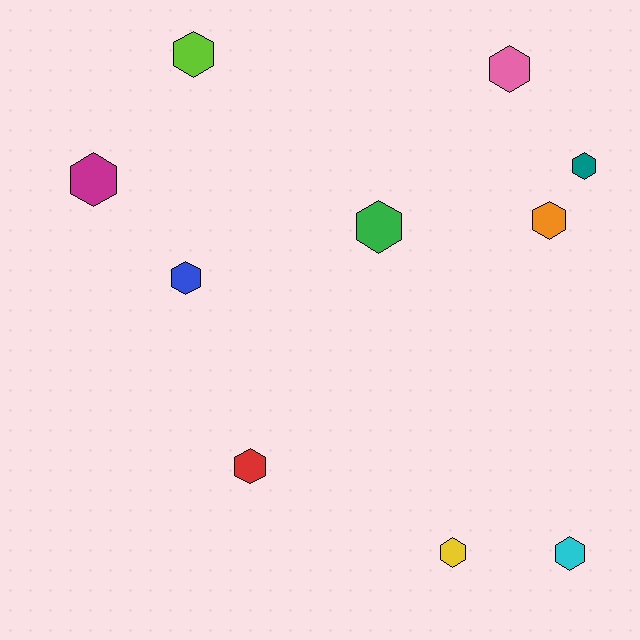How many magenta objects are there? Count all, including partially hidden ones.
There is 1 magenta object.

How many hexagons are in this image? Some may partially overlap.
There are 10 hexagons.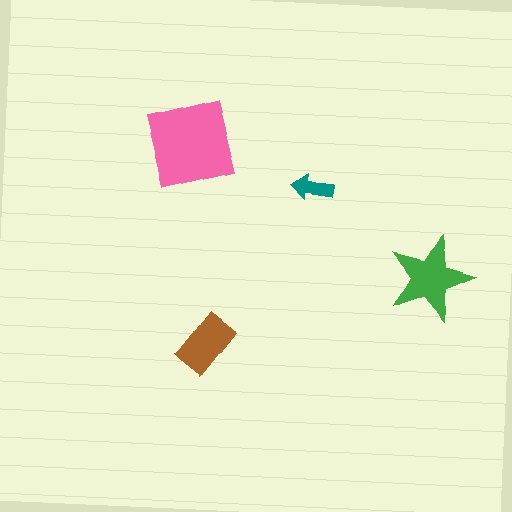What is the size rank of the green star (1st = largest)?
2nd.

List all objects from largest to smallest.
The pink square, the green star, the brown rectangle, the teal arrow.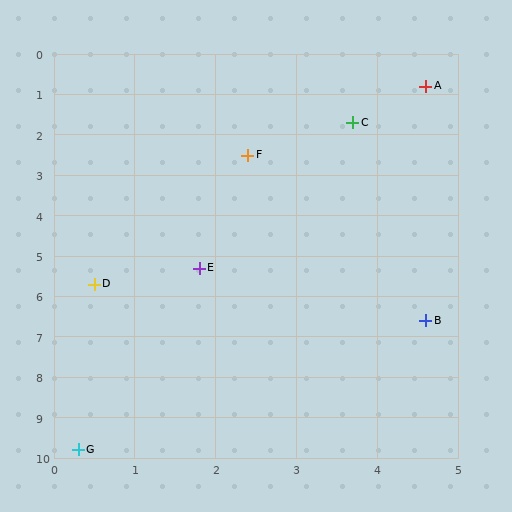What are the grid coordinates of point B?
Point B is at approximately (4.6, 6.6).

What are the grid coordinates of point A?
Point A is at approximately (4.6, 0.8).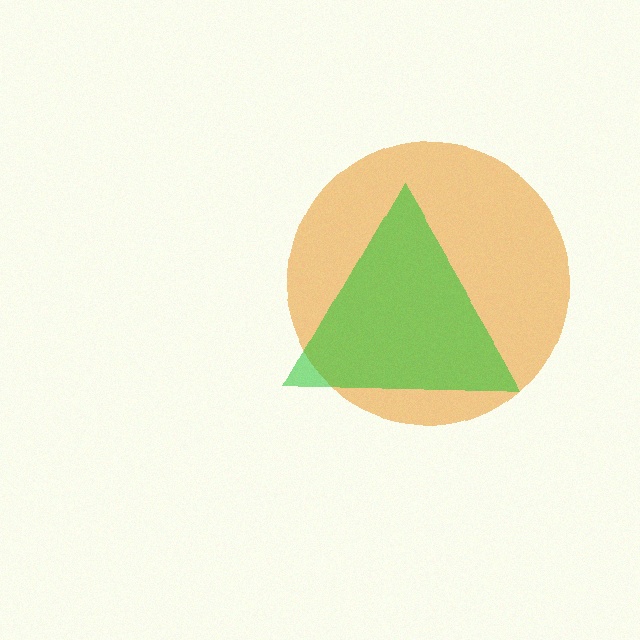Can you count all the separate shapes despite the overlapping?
Yes, there are 2 separate shapes.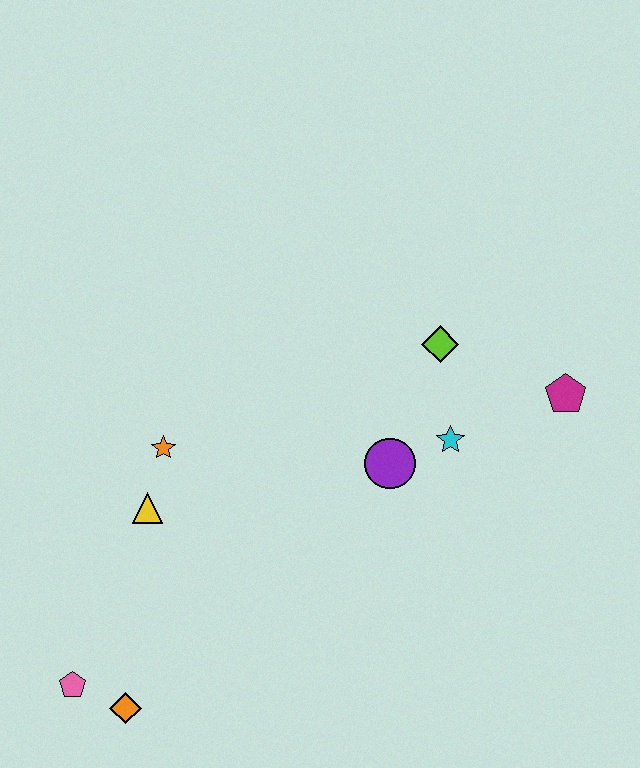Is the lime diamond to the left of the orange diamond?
No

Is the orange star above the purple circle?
Yes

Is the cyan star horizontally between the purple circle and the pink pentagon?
No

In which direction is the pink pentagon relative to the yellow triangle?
The pink pentagon is below the yellow triangle.